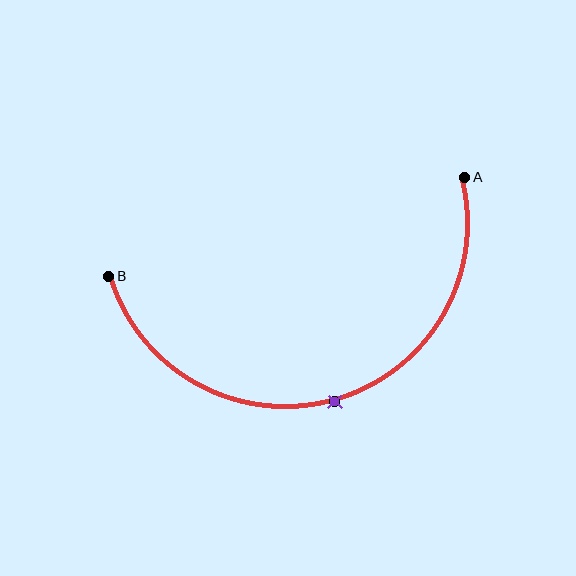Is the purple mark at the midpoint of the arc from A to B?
Yes. The purple mark lies on the arc at equal arc-length from both A and B — it is the arc midpoint.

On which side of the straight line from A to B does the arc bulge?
The arc bulges below the straight line connecting A and B.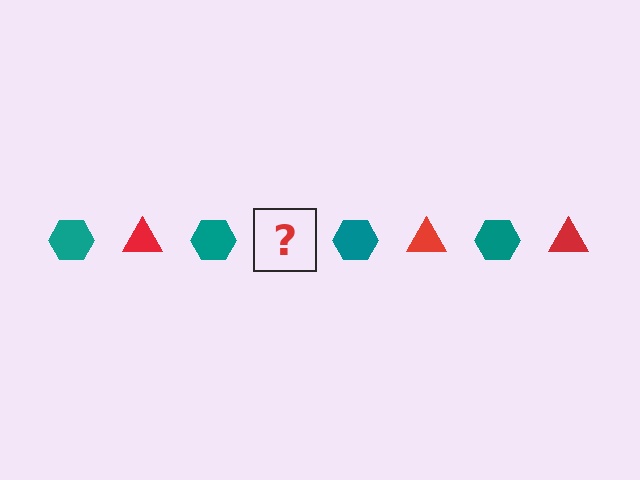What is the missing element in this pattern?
The missing element is a red triangle.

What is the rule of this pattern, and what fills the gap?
The rule is that the pattern alternates between teal hexagon and red triangle. The gap should be filled with a red triangle.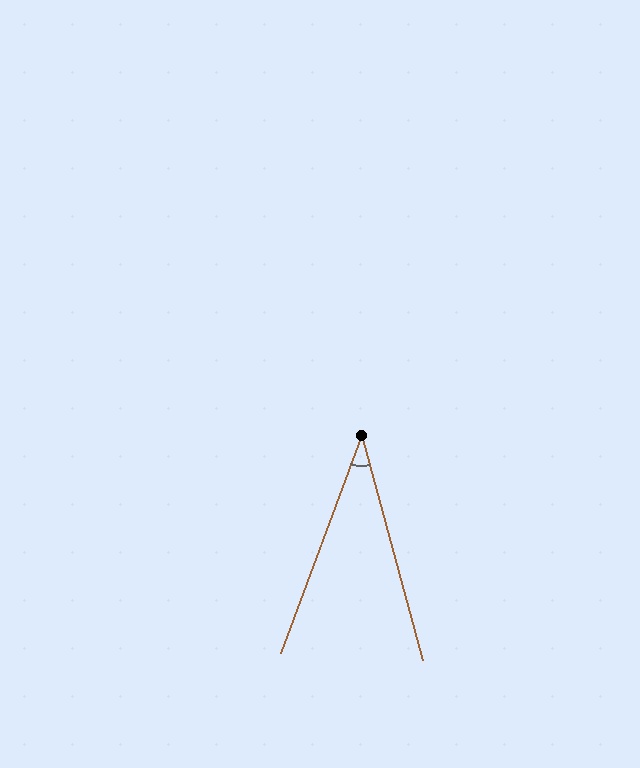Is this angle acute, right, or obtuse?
It is acute.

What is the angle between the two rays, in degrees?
Approximately 36 degrees.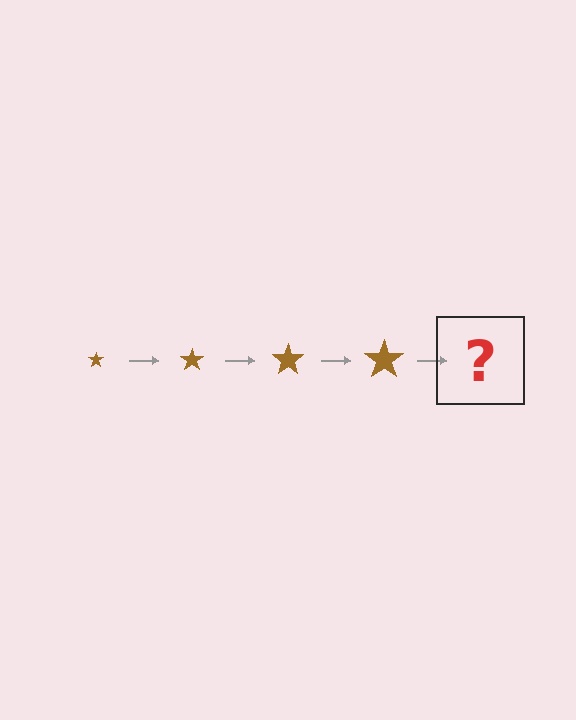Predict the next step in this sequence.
The next step is a brown star, larger than the previous one.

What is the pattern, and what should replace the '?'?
The pattern is that the star gets progressively larger each step. The '?' should be a brown star, larger than the previous one.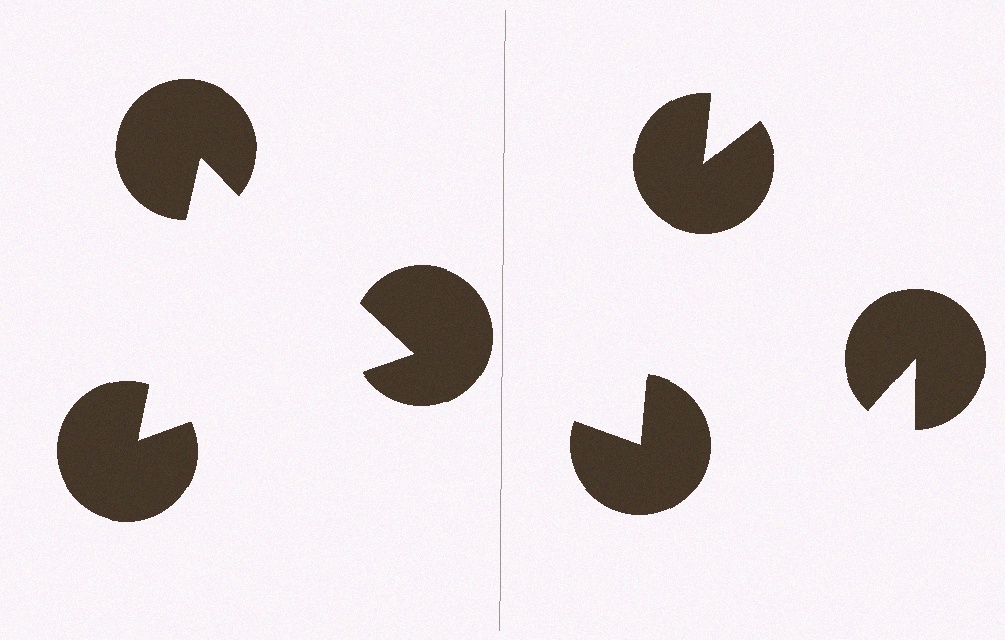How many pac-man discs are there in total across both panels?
6 — 3 on each side.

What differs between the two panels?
The pac-man discs are positioned identically on both sides; only the wedge orientations differ. On the left they align to a triangle; on the right they are misaligned.